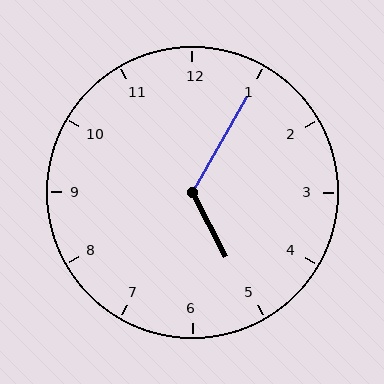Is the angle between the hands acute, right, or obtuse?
It is obtuse.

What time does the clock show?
5:05.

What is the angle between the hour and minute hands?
Approximately 122 degrees.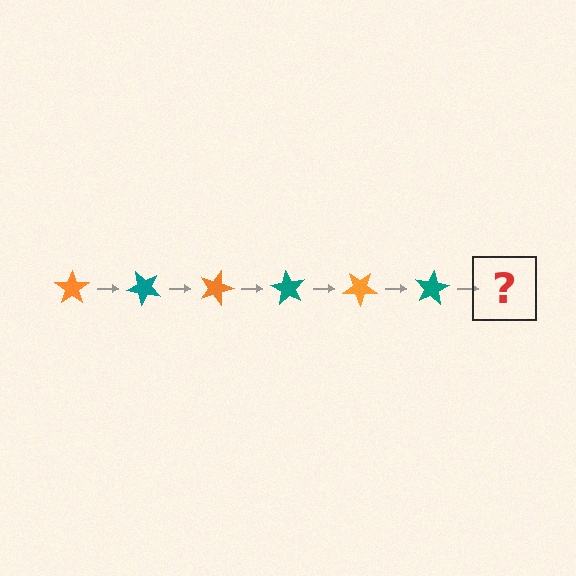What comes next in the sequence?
The next element should be an orange star, rotated 270 degrees from the start.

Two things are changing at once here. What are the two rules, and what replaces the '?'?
The two rules are that it rotates 45 degrees each step and the color cycles through orange and teal. The '?' should be an orange star, rotated 270 degrees from the start.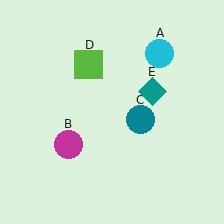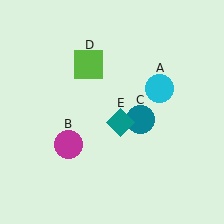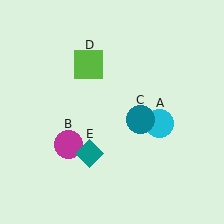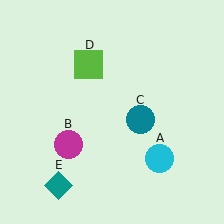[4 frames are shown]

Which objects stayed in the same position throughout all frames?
Magenta circle (object B) and teal circle (object C) and lime square (object D) remained stationary.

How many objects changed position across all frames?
2 objects changed position: cyan circle (object A), teal diamond (object E).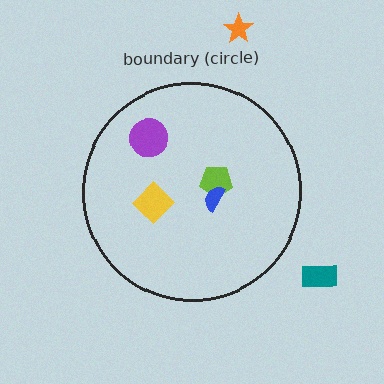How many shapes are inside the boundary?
4 inside, 2 outside.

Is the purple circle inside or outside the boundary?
Inside.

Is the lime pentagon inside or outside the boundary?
Inside.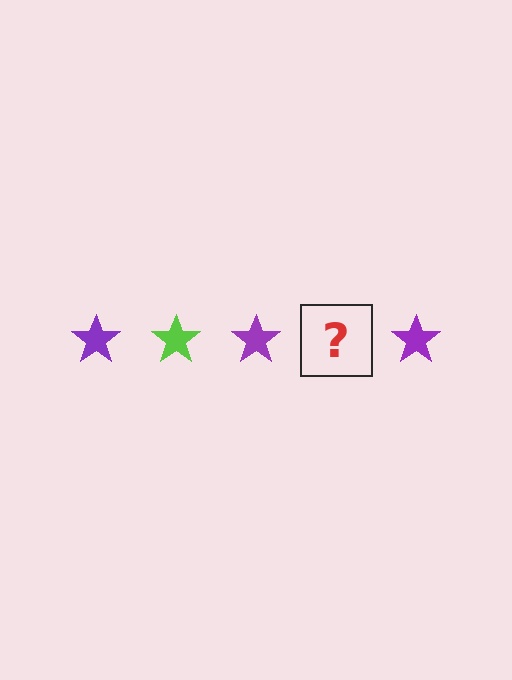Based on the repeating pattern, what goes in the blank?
The blank should be a lime star.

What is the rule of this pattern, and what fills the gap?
The rule is that the pattern cycles through purple, lime stars. The gap should be filled with a lime star.